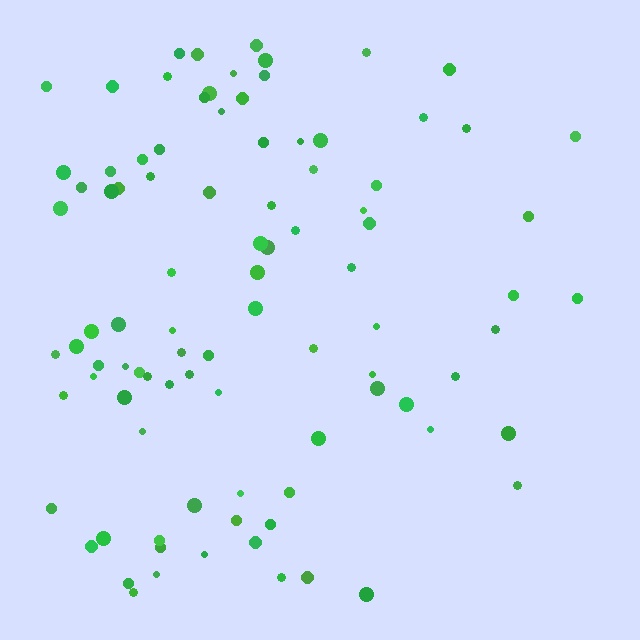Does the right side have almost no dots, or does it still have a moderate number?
Still a moderate number, just noticeably fewer than the left.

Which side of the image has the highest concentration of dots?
The left.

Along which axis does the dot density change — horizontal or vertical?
Horizontal.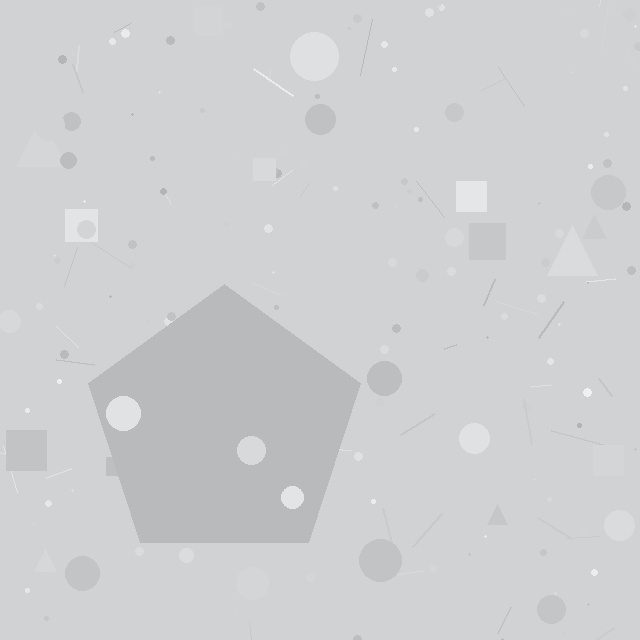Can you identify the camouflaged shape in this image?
The camouflaged shape is a pentagon.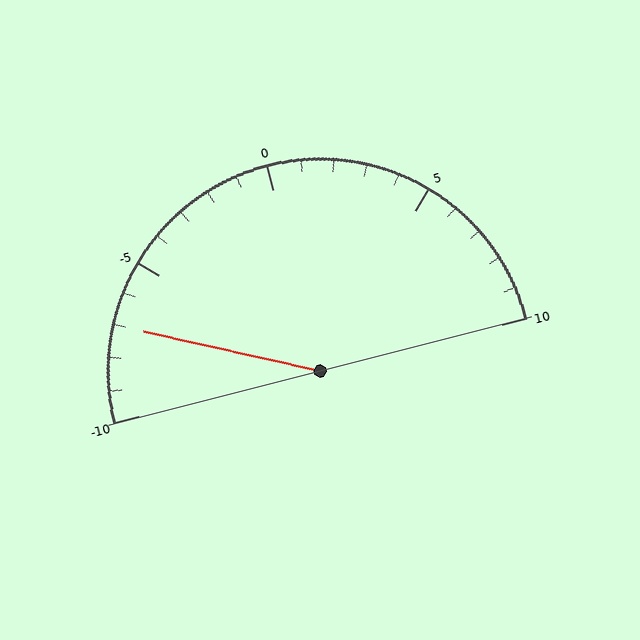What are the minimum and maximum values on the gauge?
The gauge ranges from -10 to 10.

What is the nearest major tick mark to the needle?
The nearest major tick mark is -5.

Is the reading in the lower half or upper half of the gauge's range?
The reading is in the lower half of the range (-10 to 10).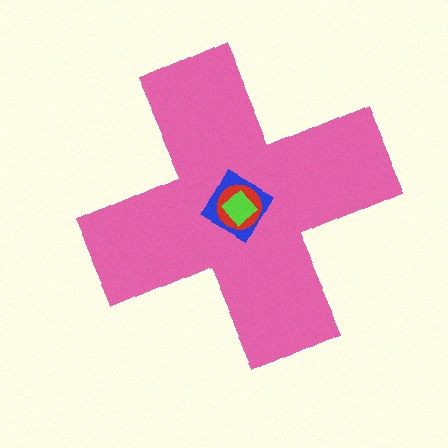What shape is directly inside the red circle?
The lime diamond.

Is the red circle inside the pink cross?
Yes.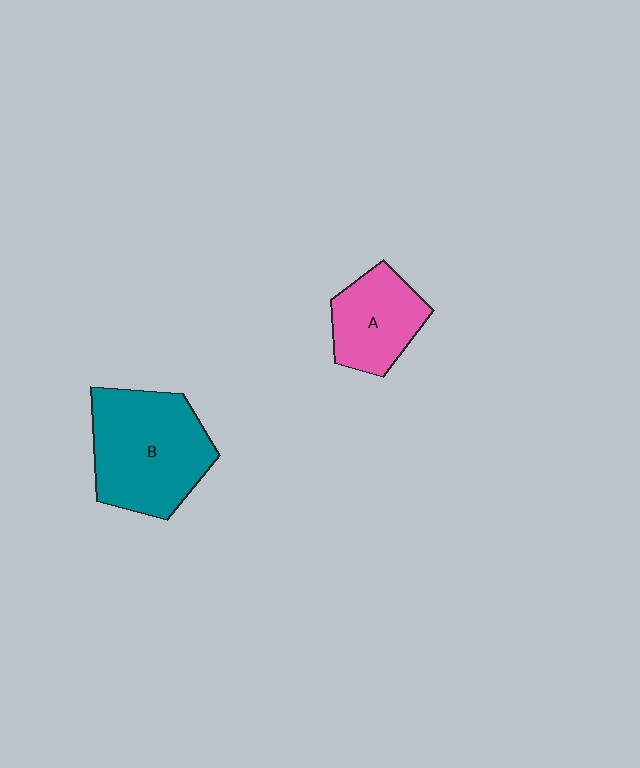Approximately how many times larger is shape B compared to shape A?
Approximately 1.7 times.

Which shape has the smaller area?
Shape A (pink).